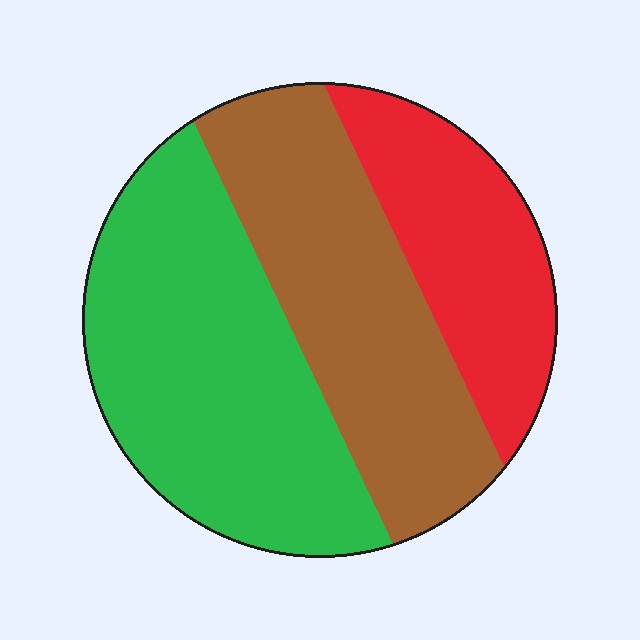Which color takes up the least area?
Red, at roughly 25%.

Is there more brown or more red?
Brown.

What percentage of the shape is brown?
Brown takes up about one third (1/3) of the shape.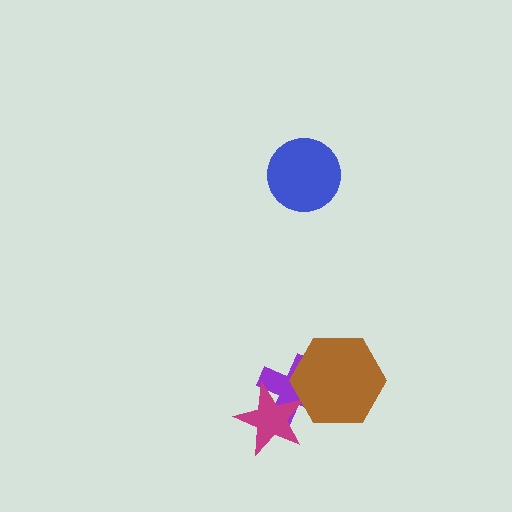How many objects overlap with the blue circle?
0 objects overlap with the blue circle.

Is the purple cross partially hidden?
Yes, it is partially covered by another shape.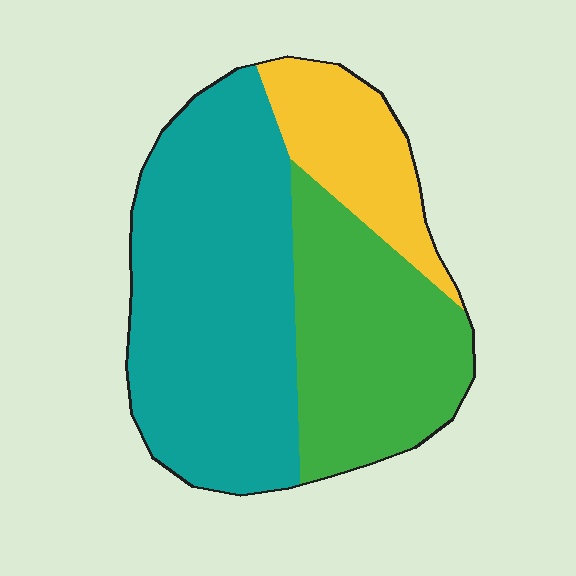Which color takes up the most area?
Teal, at roughly 50%.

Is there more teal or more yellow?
Teal.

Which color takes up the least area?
Yellow, at roughly 15%.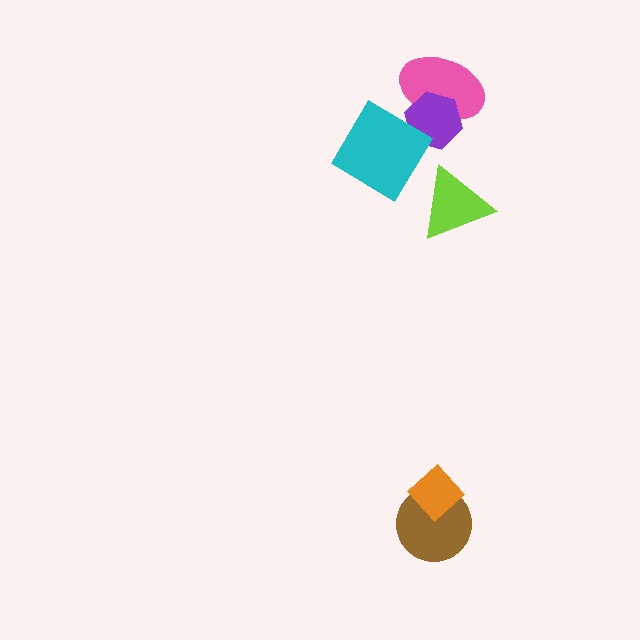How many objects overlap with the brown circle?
1 object overlaps with the brown circle.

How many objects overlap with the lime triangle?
0 objects overlap with the lime triangle.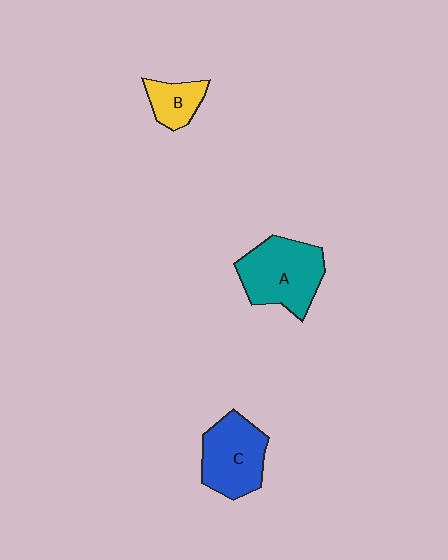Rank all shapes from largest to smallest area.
From largest to smallest: A (teal), C (blue), B (yellow).